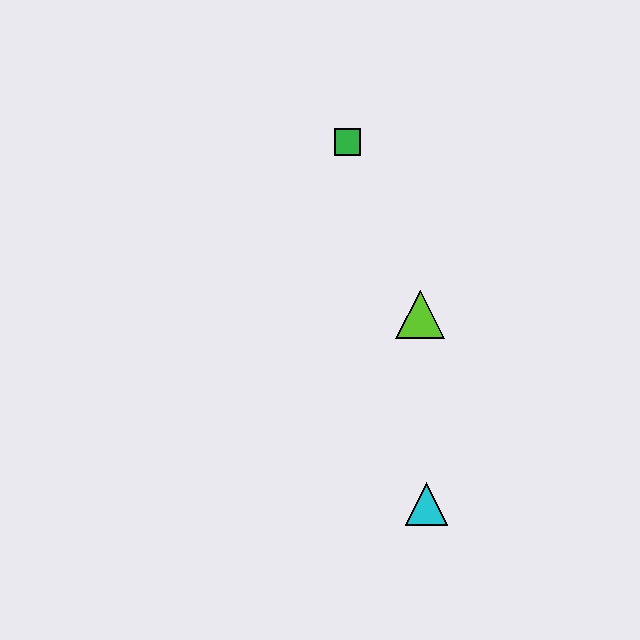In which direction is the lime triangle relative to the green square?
The lime triangle is below the green square.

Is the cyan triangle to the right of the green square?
Yes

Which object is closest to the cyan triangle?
The lime triangle is closest to the cyan triangle.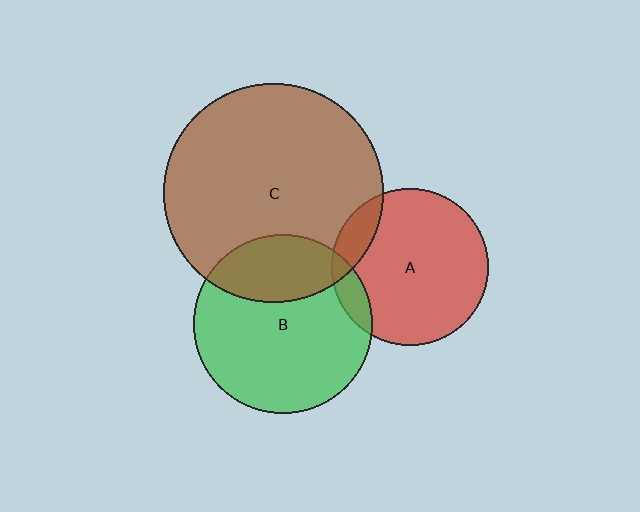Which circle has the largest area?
Circle C (brown).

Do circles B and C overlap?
Yes.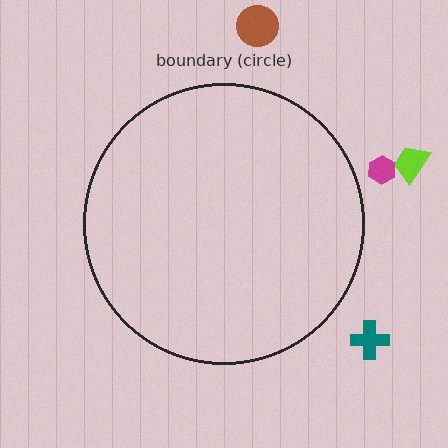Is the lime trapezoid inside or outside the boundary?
Outside.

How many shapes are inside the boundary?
0 inside, 4 outside.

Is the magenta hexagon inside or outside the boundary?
Outside.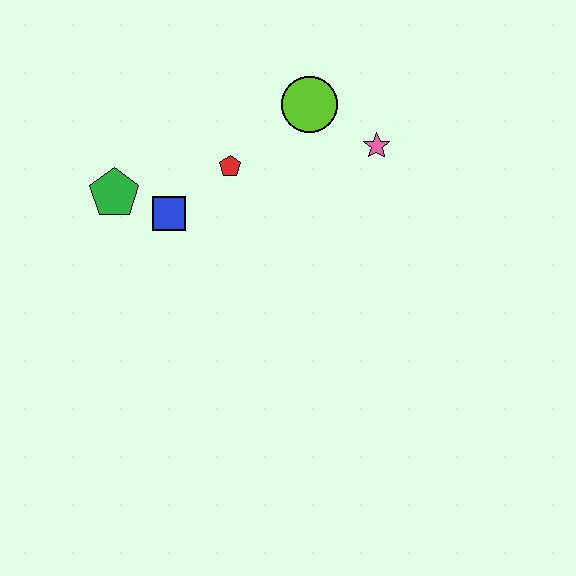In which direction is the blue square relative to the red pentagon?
The blue square is to the left of the red pentagon.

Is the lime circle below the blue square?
No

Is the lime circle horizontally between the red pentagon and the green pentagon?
No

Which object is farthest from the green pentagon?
The pink star is farthest from the green pentagon.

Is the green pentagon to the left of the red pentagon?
Yes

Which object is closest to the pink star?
The lime circle is closest to the pink star.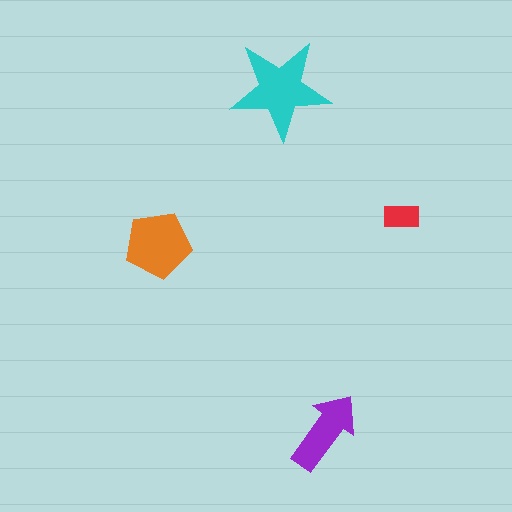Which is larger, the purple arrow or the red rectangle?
The purple arrow.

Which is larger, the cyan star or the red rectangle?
The cyan star.